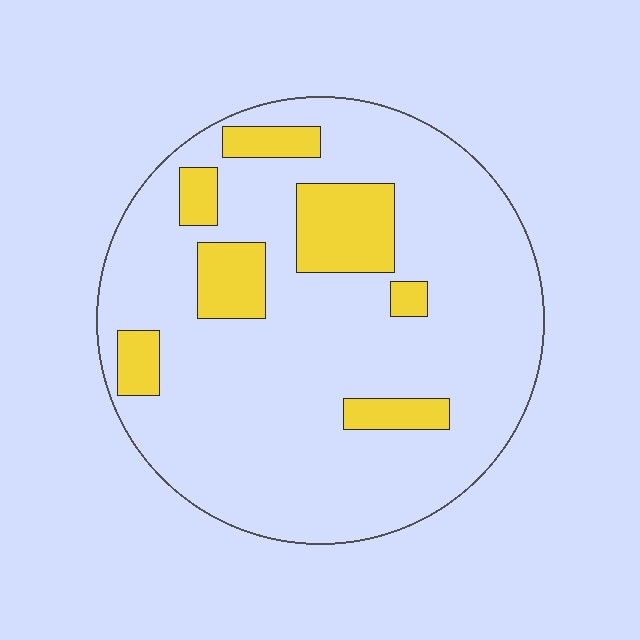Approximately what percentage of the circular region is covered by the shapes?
Approximately 15%.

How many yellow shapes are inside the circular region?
7.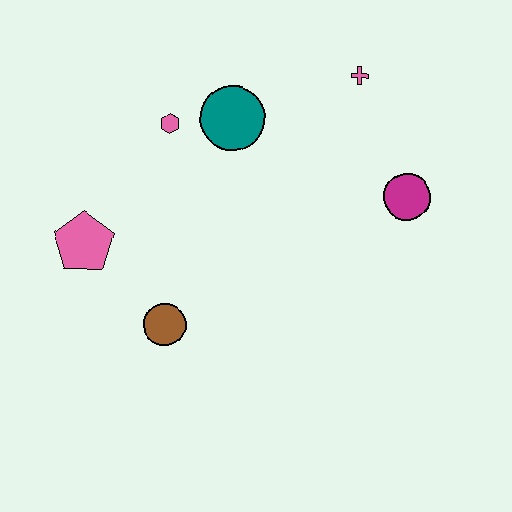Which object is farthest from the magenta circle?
The pink pentagon is farthest from the magenta circle.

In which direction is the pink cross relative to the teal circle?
The pink cross is to the right of the teal circle.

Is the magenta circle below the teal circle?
Yes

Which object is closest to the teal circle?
The pink hexagon is closest to the teal circle.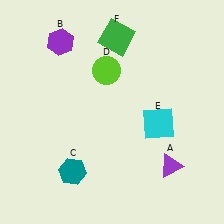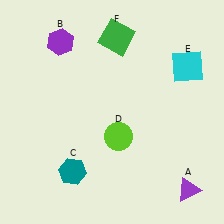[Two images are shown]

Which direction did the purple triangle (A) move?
The purple triangle (A) moved down.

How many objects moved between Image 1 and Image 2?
3 objects moved between the two images.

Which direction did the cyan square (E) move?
The cyan square (E) moved up.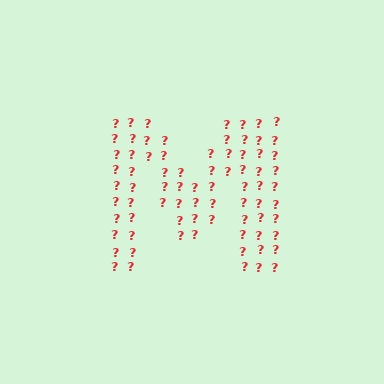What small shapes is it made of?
It is made of small question marks.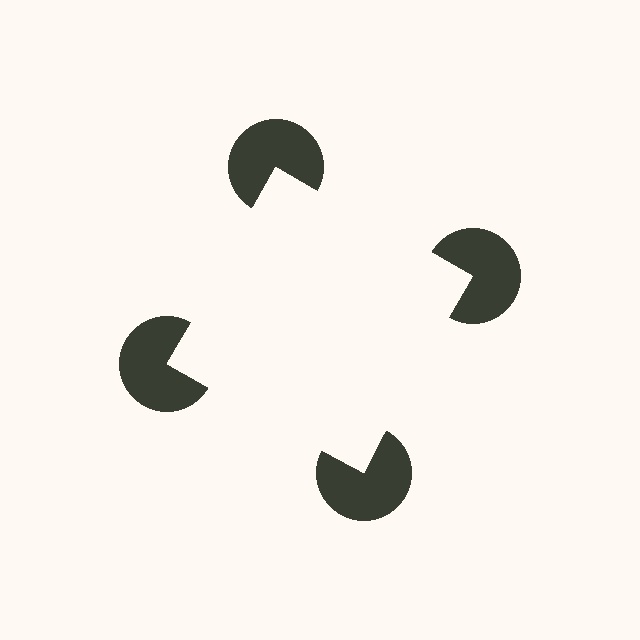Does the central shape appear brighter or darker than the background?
It typically appears slightly brighter than the background, even though no actual brightness change is drawn.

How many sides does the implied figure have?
4 sides.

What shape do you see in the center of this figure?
An illusory square — its edges are inferred from the aligned wedge cuts in the pac-man discs, not physically drawn.